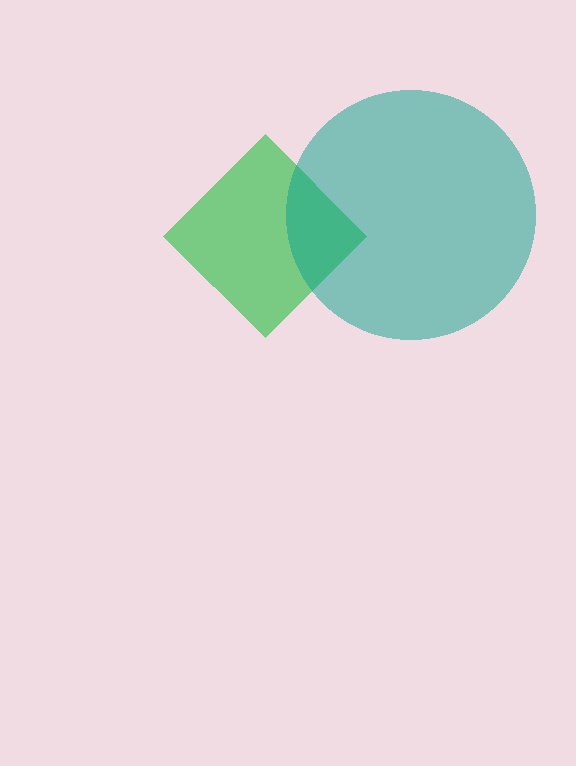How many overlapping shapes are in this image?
There are 2 overlapping shapes in the image.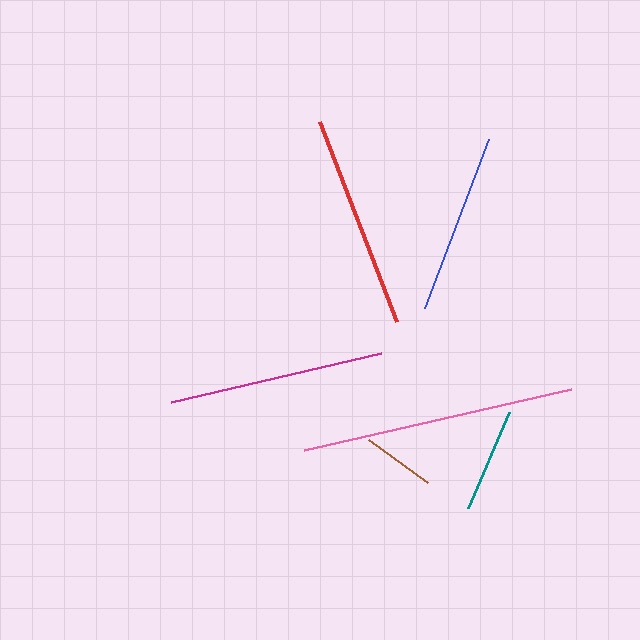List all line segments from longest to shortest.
From longest to shortest: pink, magenta, red, blue, teal, brown.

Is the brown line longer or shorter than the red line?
The red line is longer than the brown line.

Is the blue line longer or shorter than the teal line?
The blue line is longer than the teal line.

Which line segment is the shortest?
The brown line is the shortest at approximately 73 pixels.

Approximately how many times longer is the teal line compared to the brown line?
The teal line is approximately 1.4 times the length of the brown line.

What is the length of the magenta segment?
The magenta segment is approximately 216 pixels long.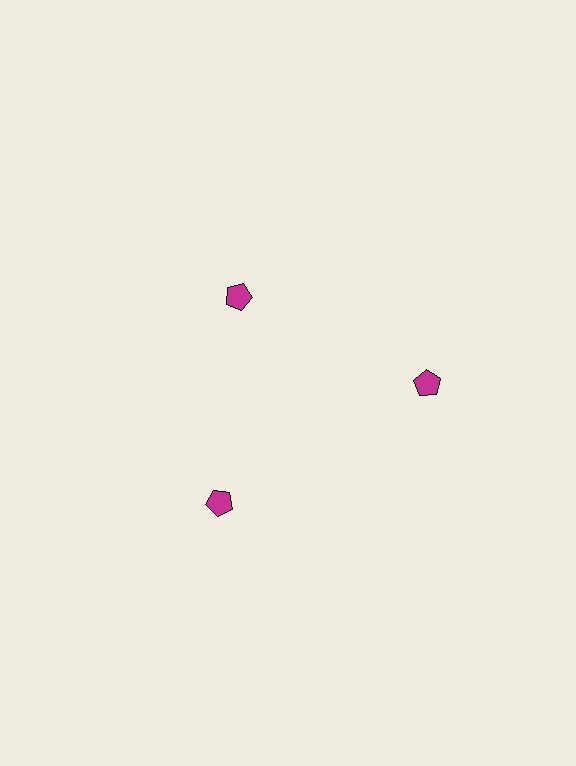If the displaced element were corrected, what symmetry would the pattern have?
It would have 3-fold rotational symmetry — the pattern would map onto itself every 120 degrees.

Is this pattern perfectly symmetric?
No. The 3 magenta pentagons are arranged in a ring, but one element near the 11 o'clock position is pulled inward toward the center, breaking the 3-fold rotational symmetry.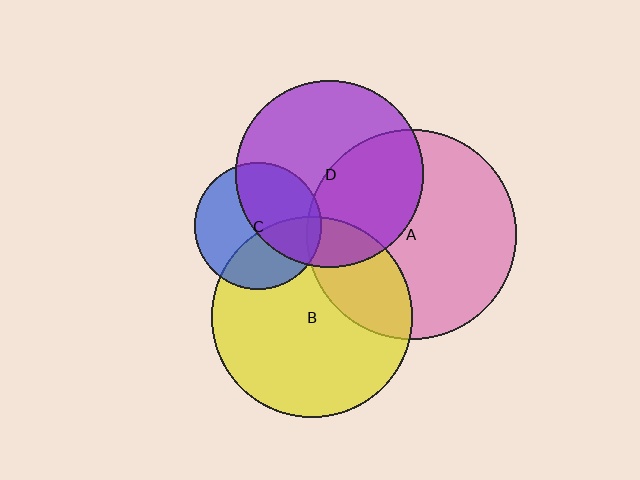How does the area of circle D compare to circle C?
Approximately 2.2 times.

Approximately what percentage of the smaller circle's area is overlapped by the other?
Approximately 45%.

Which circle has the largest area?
Circle A (pink).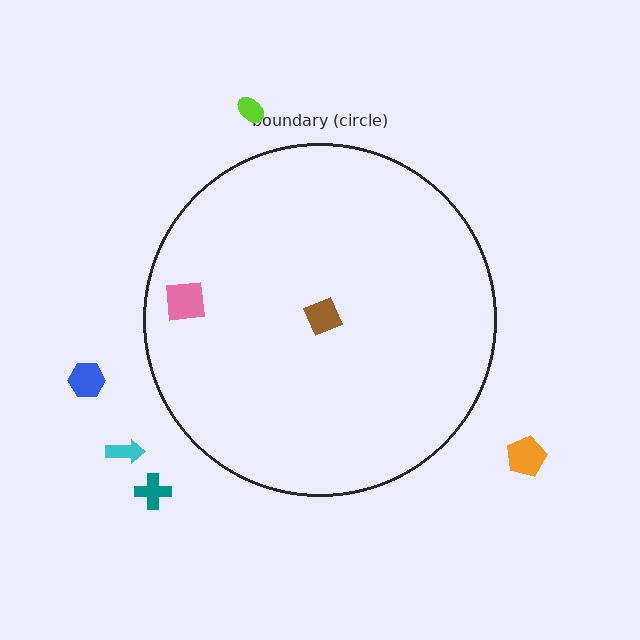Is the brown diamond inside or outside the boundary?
Inside.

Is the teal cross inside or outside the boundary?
Outside.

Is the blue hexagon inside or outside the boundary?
Outside.